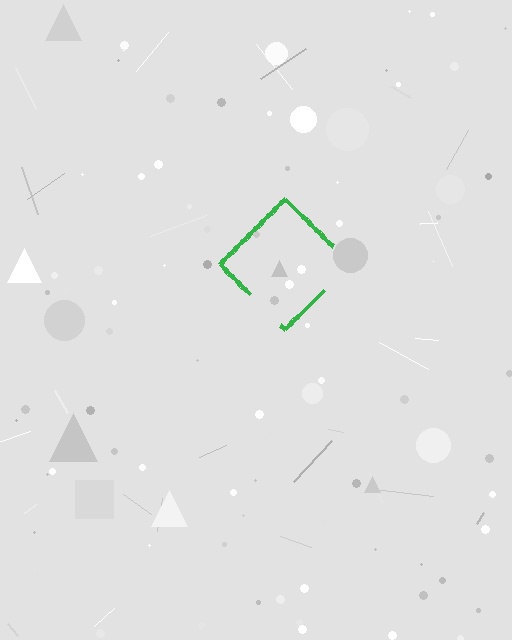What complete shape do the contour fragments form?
The contour fragments form a diamond.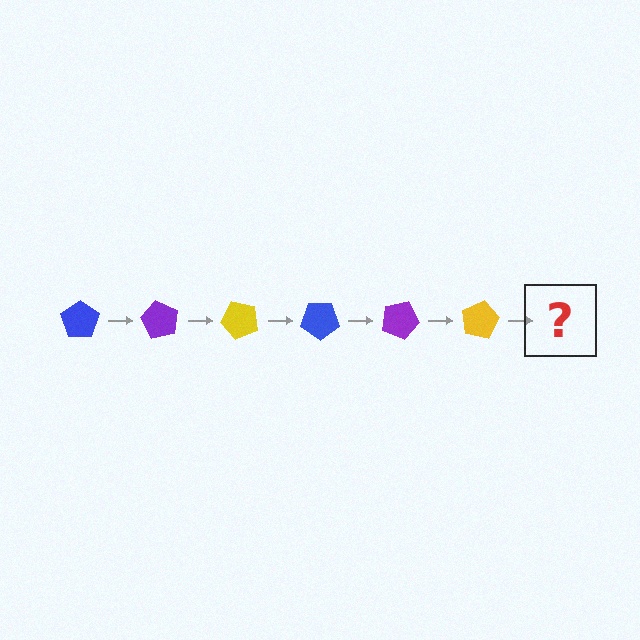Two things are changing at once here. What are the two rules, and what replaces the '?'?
The two rules are that it rotates 60 degrees each step and the color cycles through blue, purple, and yellow. The '?' should be a blue pentagon, rotated 360 degrees from the start.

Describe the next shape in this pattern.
It should be a blue pentagon, rotated 360 degrees from the start.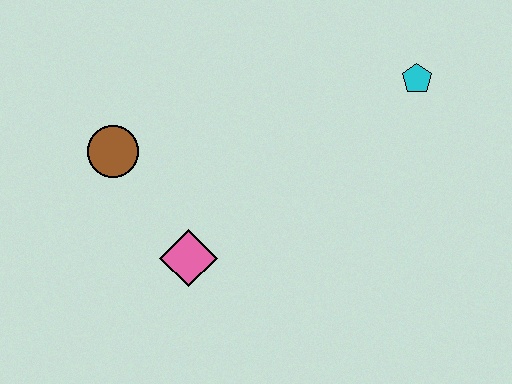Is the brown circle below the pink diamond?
No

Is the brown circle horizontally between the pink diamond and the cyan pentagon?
No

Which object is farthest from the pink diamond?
The cyan pentagon is farthest from the pink diamond.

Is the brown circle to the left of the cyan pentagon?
Yes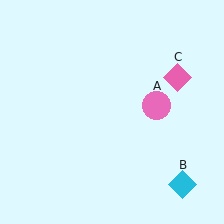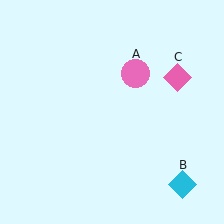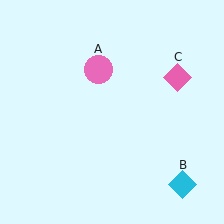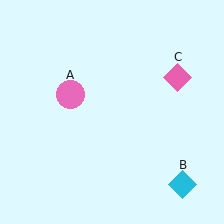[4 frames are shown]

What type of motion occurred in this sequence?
The pink circle (object A) rotated counterclockwise around the center of the scene.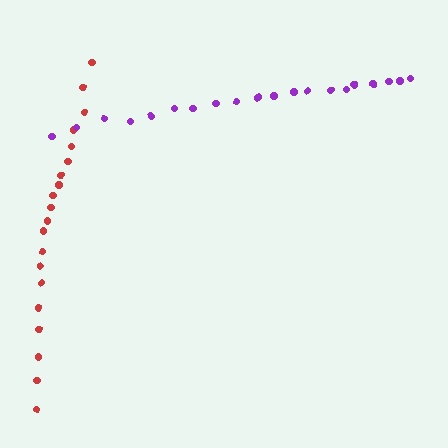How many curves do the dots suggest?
There are 2 distinct paths.